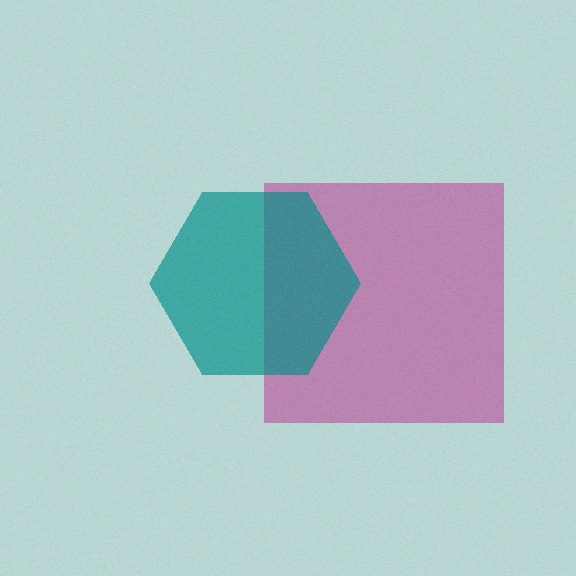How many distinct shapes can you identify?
There are 2 distinct shapes: a magenta square, a teal hexagon.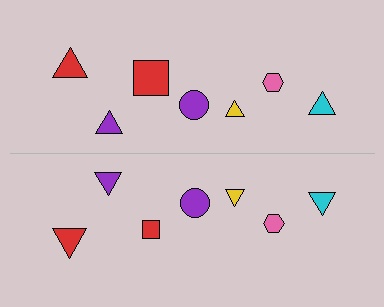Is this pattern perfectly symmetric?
No, the pattern is not perfectly symmetric. The red square on the bottom side has a different size than its mirror counterpart.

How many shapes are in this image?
There are 14 shapes in this image.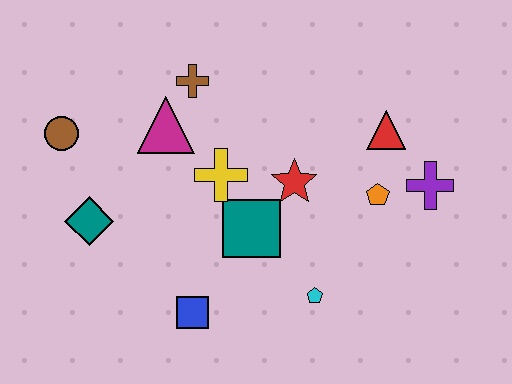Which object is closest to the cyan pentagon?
The teal square is closest to the cyan pentagon.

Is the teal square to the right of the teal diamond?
Yes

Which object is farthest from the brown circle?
The purple cross is farthest from the brown circle.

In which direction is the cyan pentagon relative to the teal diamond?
The cyan pentagon is to the right of the teal diamond.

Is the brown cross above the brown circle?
Yes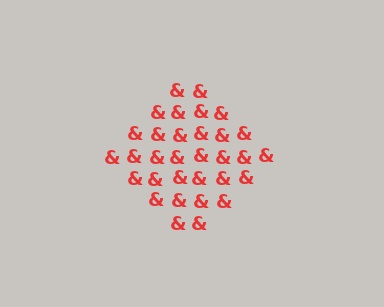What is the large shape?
The large shape is a diamond.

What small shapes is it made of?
It is made of small ampersands.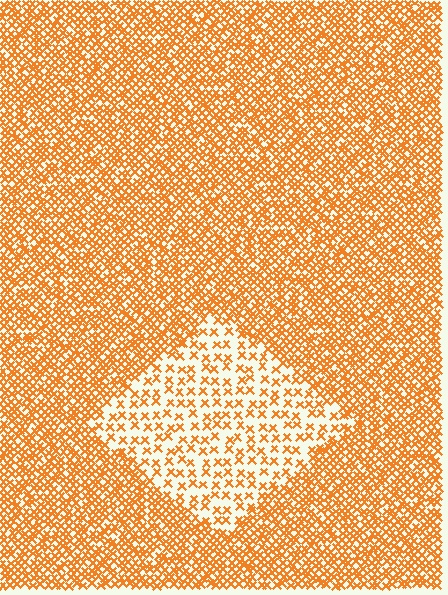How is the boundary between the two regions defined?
The boundary is defined by a change in element density (approximately 2.5x ratio). All elements are the same color, size, and shape.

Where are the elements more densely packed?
The elements are more densely packed outside the diamond boundary.